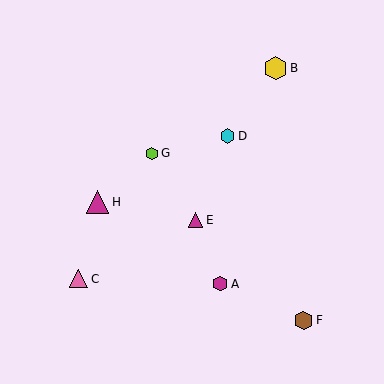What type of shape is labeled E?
Shape E is a magenta triangle.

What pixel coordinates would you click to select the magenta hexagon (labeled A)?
Click at (220, 284) to select the magenta hexagon A.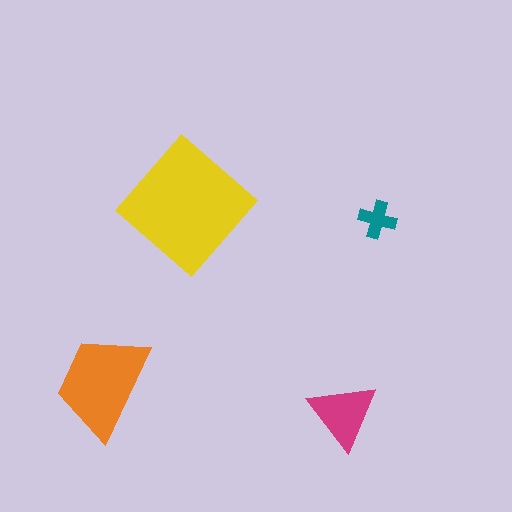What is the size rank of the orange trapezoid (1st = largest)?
2nd.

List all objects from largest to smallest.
The yellow diamond, the orange trapezoid, the magenta triangle, the teal cross.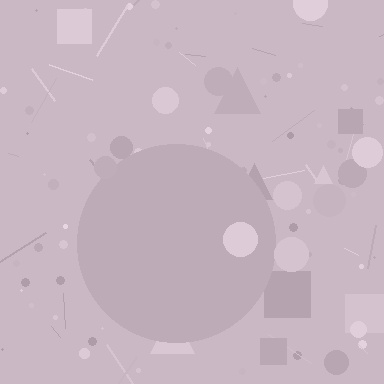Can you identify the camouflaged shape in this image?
The camouflaged shape is a circle.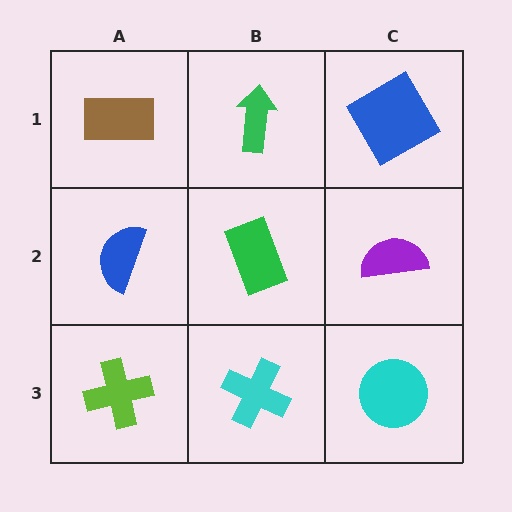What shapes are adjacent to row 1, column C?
A purple semicircle (row 2, column C), a green arrow (row 1, column B).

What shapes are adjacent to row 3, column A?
A blue semicircle (row 2, column A), a cyan cross (row 3, column B).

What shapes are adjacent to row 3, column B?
A green rectangle (row 2, column B), a lime cross (row 3, column A), a cyan circle (row 3, column C).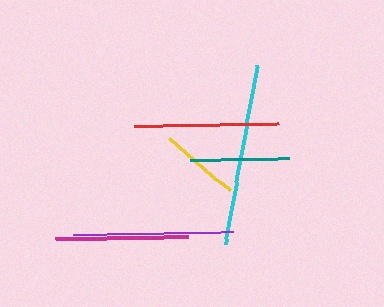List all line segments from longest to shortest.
From longest to shortest: cyan, purple, red, magenta, teal, yellow.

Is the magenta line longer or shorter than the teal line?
The magenta line is longer than the teal line.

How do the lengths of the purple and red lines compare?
The purple and red lines are approximately the same length.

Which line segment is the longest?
The cyan line is the longest at approximately 182 pixels.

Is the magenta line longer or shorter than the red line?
The red line is longer than the magenta line.